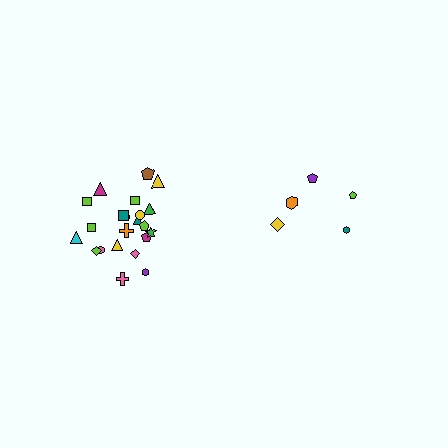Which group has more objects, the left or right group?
The left group.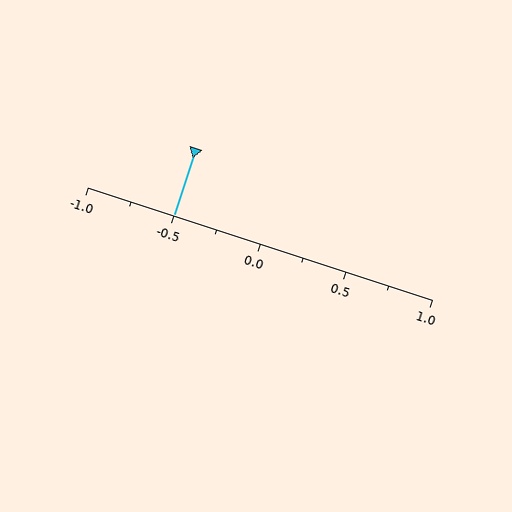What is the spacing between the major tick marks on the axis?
The major ticks are spaced 0.5 apart.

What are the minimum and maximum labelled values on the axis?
The axis runs from -1.0 to 1.0.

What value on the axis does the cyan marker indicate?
The marker indicates approximately -0.5.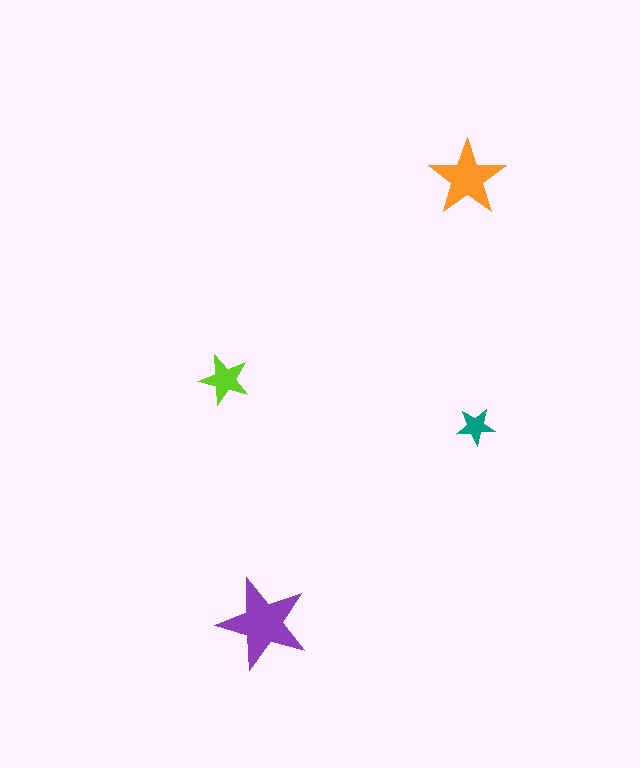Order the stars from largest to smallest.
the purple one, the orange one, the lime one, the teal one.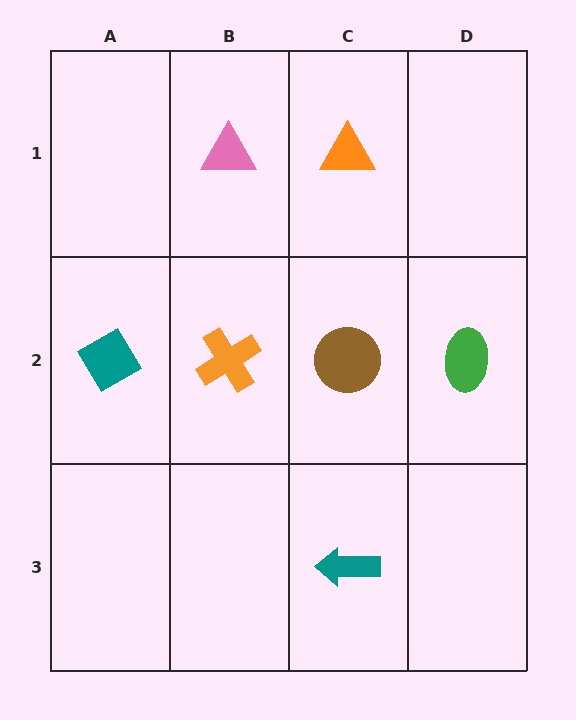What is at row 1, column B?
A pink triangle.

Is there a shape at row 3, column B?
No, that cell is empty.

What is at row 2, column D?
A green ellipse.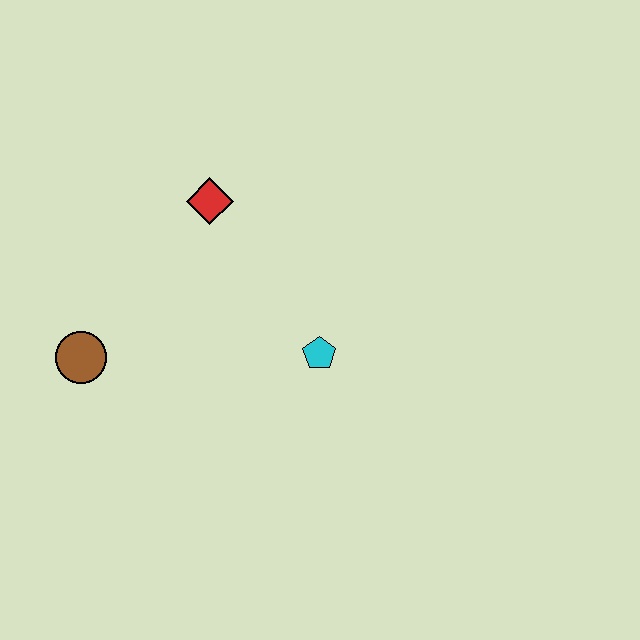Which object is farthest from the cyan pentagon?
The brown circle is farthest from the cyan pentagon.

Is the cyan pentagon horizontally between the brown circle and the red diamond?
No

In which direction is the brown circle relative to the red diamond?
The brown circle is below the red diamond.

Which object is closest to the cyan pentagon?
The red diamond is closest to the cyan pentagon.